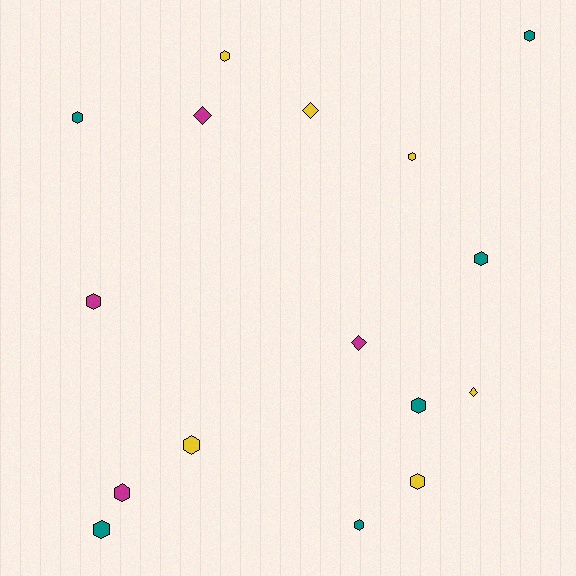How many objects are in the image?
There are 16 objects.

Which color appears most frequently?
Yellow, with 6 objects.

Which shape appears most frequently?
Hexagon, with 12 objects.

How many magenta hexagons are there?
There are 2 magenta hexagons.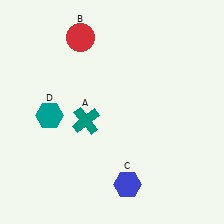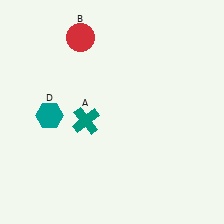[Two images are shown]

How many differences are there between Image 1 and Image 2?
There is 1 difference between the two images.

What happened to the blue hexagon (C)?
The blue hexagon (C) was removed in Image 2. It was in the bottom-right area of Image 1.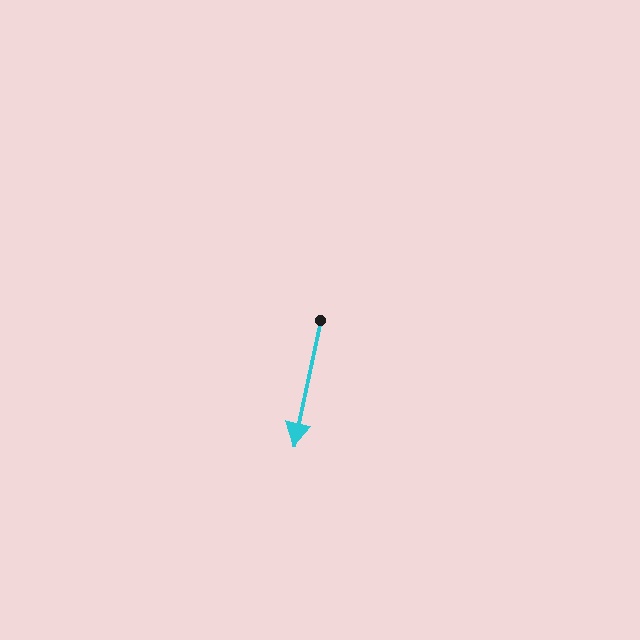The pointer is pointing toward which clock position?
Roughly 6 o'clock.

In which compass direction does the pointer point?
South.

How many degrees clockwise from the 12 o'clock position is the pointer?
Approximately 192 degrees.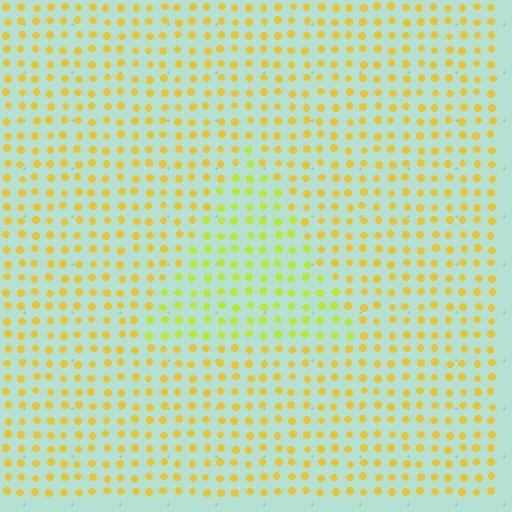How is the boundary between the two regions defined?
The boundary is defined purely by a slight shift in hue (about 28 degrees). Spacing, size, and orientation are identical on both sides.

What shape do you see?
I see a triangle.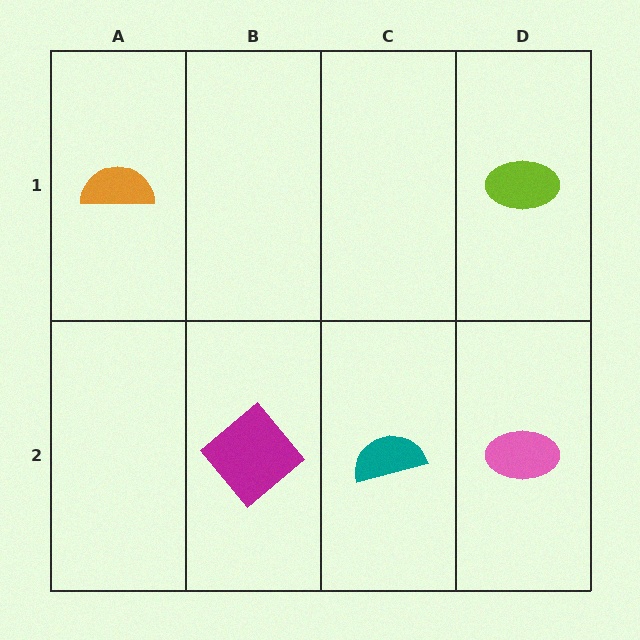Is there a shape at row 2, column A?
No, that cell is empty.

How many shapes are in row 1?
2 shapes.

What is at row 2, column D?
A pink ellipse.